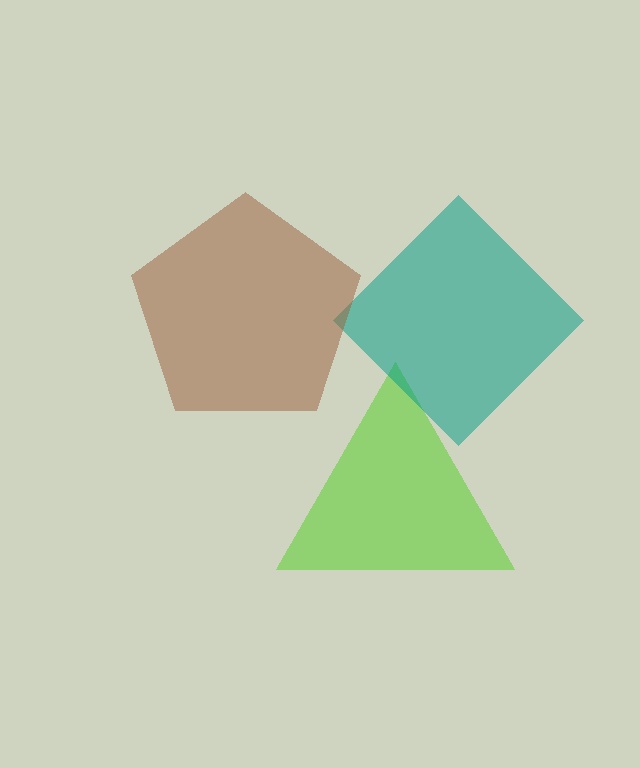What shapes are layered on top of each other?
The layered shapes are: a lime triangle, a teal diamond, a brown pentagon.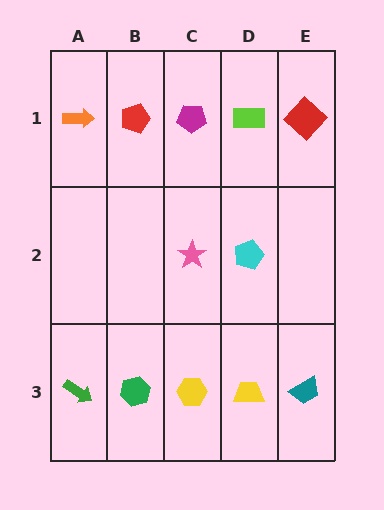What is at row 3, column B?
A green hexagon.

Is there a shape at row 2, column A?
No, that cell is empty.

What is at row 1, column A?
An orange arrow.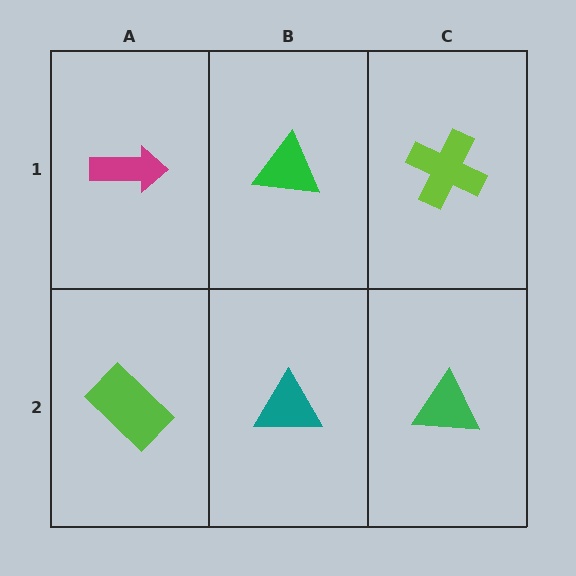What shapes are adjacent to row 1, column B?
A teal triangle (row 2, column B), a magenta arrow (row 1, column A), a lime cross (row 1, column C).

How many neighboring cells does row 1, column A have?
2.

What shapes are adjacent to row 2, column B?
A green triangle (row 1, column B), a lime rectangle (row 2, column A), a green triangle (row 2, column C).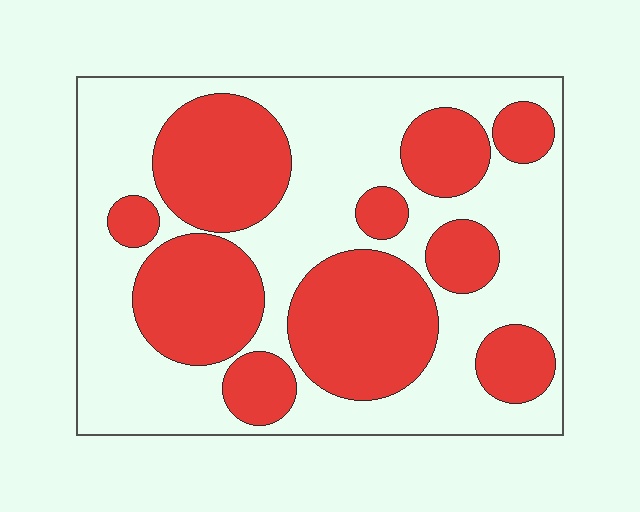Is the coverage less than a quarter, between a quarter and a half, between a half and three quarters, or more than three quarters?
Between a quarter and a half.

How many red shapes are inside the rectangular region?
10.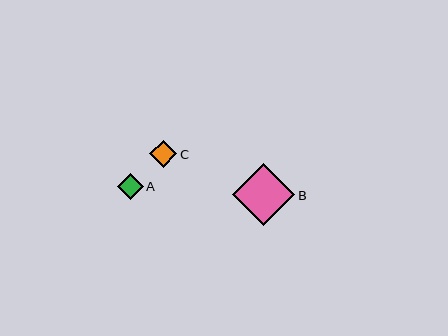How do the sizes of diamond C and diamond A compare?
Diamond C and diamond A are approximately the same size.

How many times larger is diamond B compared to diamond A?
Diamond B is approximately 2.4 times the size of diamond A.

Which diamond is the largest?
Diamond B is the largest with a size of approximately 62 pixels.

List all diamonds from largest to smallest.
From largest to smallest: B, C, A.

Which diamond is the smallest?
Diamond A is the smallest with a size of approximately 26 pixels.